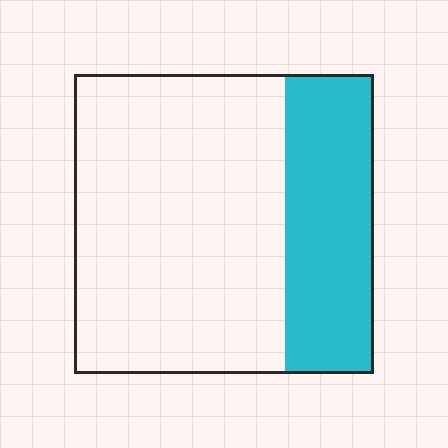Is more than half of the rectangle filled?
No.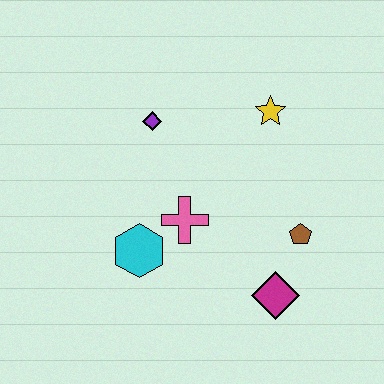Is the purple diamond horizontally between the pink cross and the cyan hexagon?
Yes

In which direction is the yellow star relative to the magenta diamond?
The yellow star is above the magenta diamond.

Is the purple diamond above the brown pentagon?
Yes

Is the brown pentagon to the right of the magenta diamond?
Yes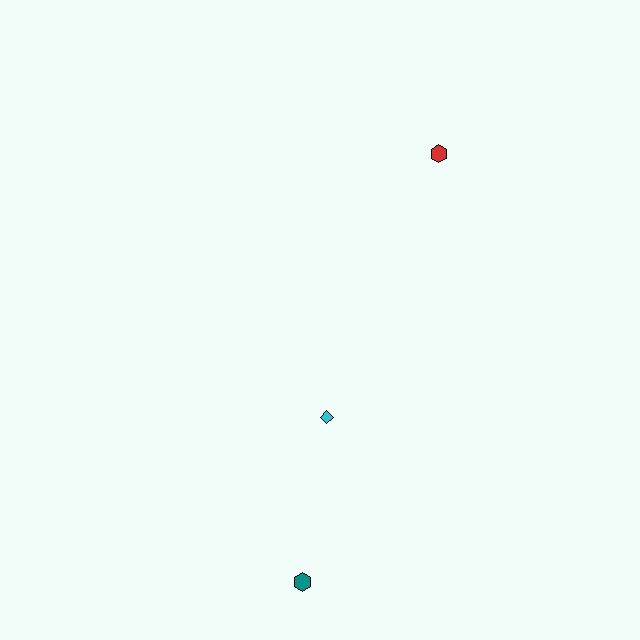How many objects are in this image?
There are 3 objects.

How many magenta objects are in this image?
There are no magenta objects.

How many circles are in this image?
There are no circles.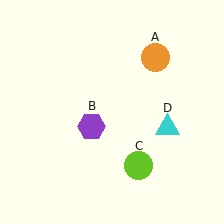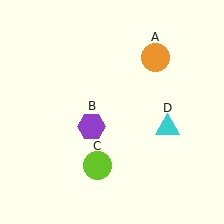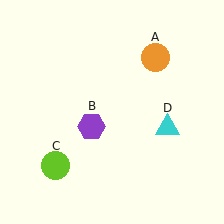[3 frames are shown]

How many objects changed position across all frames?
1 object changed position: lime circle (object C).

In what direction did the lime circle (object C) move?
The lime circle (object C) moved left.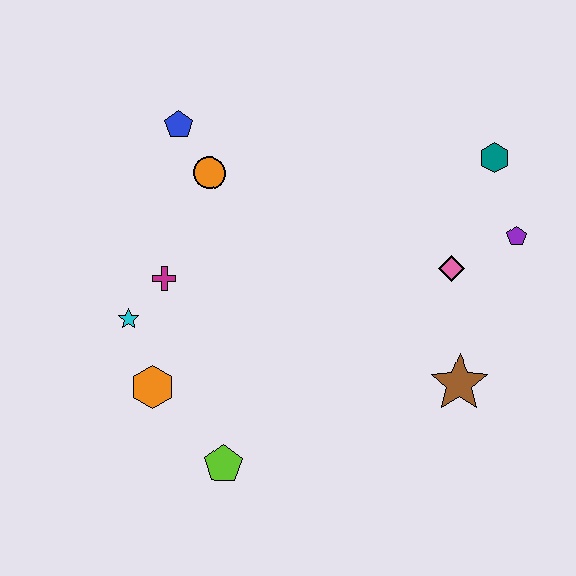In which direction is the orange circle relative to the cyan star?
The orange circle is above the cyan star.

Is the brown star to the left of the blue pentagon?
No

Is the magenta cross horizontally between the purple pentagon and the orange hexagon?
Yes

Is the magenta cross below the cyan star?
No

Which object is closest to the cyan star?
The magenta cross is closest to the cyan star.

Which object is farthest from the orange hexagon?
The teal hexagon is farthest from the orange hexagon.